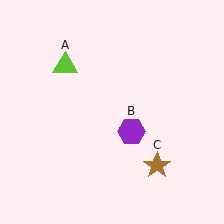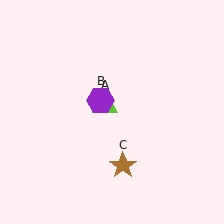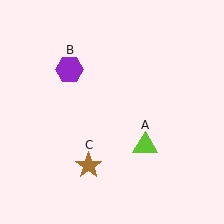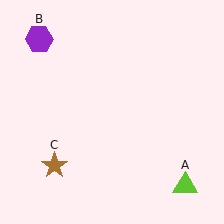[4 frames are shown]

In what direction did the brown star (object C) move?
The brown star (object C) moved left.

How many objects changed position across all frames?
3 objects changed position: lime triangle (object A), purple hexagon (object B), brown star (object C).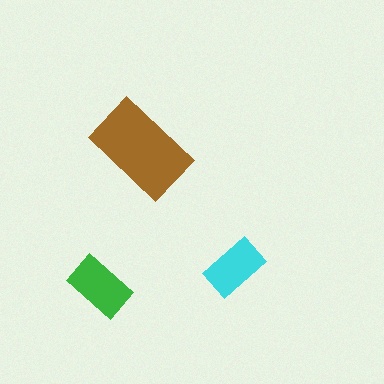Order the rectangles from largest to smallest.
the brown one, the green one, the cyan one.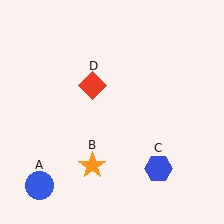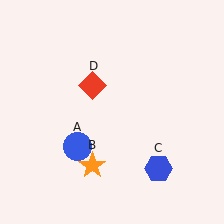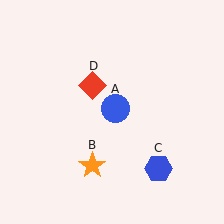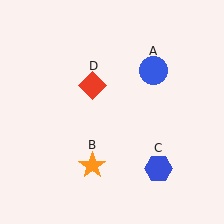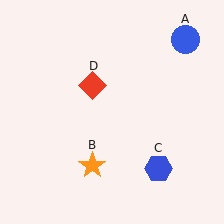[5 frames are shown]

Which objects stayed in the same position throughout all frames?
Orange star (object B) and blue hexagon (object C) and red diamond (object D) remained stationary.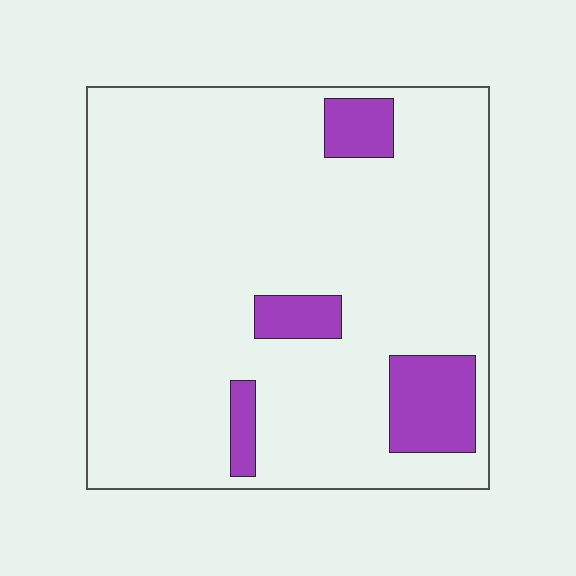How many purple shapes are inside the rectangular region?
4.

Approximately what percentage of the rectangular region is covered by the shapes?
Approximately 10%.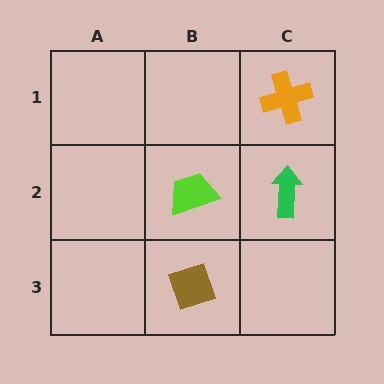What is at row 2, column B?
A lime trapezoid.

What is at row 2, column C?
A green arrow.